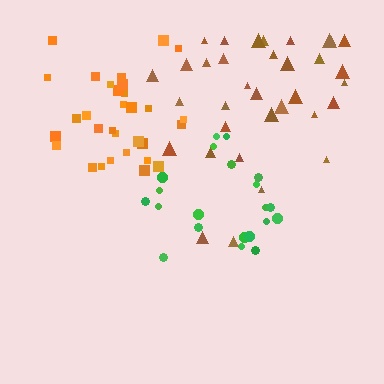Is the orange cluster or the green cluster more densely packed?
Orange.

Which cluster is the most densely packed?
Orange.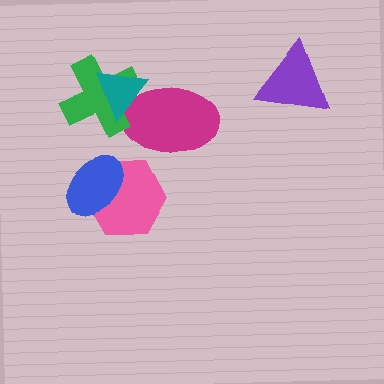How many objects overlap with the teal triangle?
2 objects overlap with the teal triangle.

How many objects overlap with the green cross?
2 objects overlap with the green cross.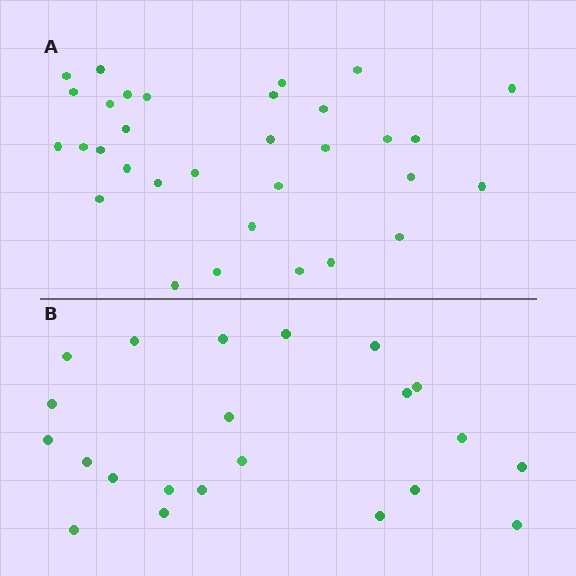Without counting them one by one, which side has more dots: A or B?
Region A (the top region) has more dots.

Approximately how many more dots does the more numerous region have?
Region A has roughly 10 or so more dots than region B.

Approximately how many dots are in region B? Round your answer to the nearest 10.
About 20 dots. (The exact count is 22, which rounds to 20.)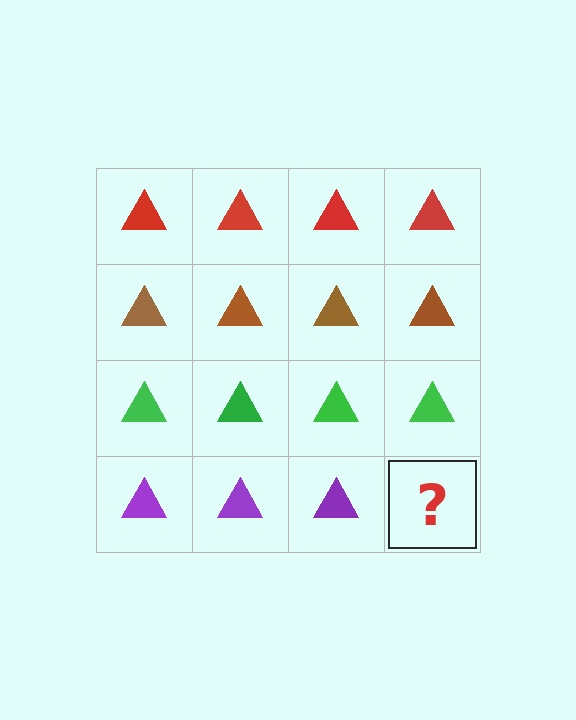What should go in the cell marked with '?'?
The missing cell should contain a purple triangle.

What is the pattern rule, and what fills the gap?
The rule is that each row has a consistent color. The gap should be filled with a purple triangle.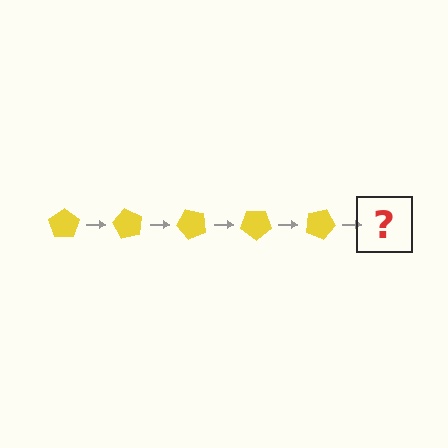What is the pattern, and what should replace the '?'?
The pattern is that the pentagon rotates 60 degrees each step. The '?' should be a yellow pentagon rotated 300 degrees.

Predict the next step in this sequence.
The next step is a yellow pentagon rotated 300 degrees.